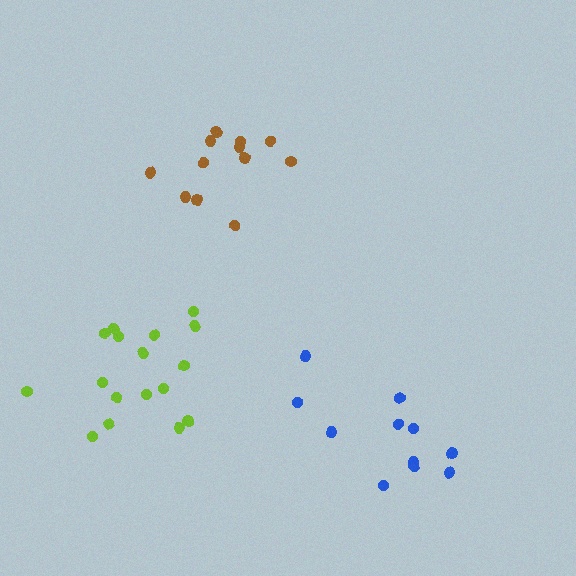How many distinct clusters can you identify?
There are 3 distinct clusters.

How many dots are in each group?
Group 1: 12 dots, Group 2: 11 dots, Group 3: 17 dots (40 total).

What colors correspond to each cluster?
The clusters are colored: brown, blue, lime.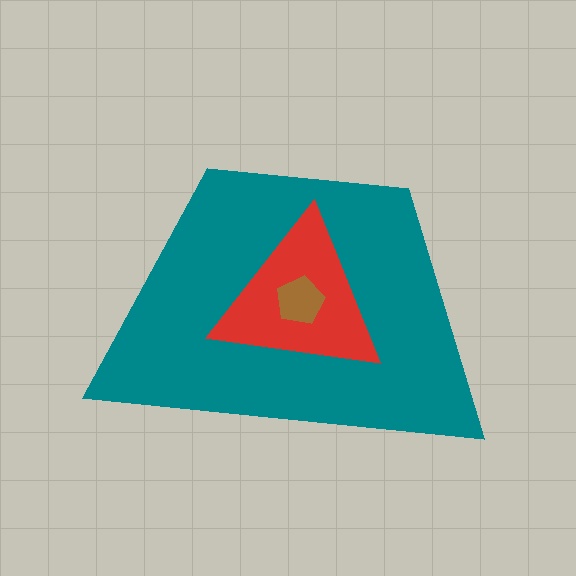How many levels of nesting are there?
3.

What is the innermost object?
The brown pentagon.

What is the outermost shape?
The teal trapezoid.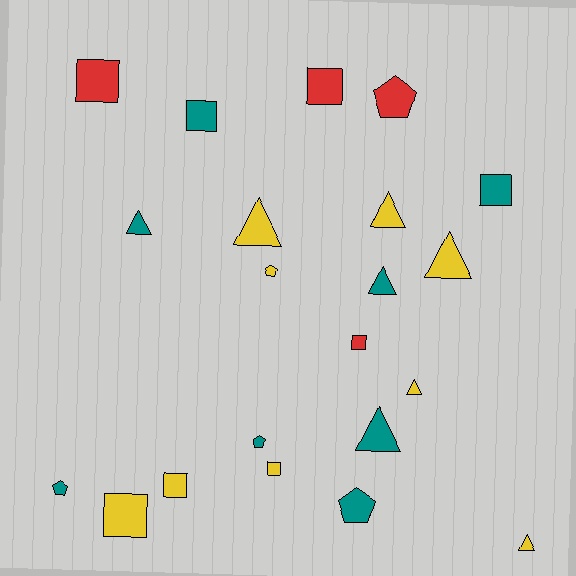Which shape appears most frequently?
Square, with 8 objects.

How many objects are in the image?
There are 21 objects.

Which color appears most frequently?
Yellow, with 9 objects.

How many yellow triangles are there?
There are 5 yellow triangles.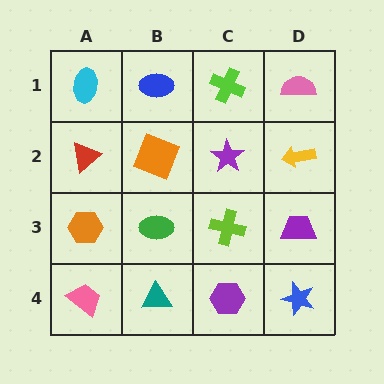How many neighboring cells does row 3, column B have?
4.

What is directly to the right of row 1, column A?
A blue ellipse.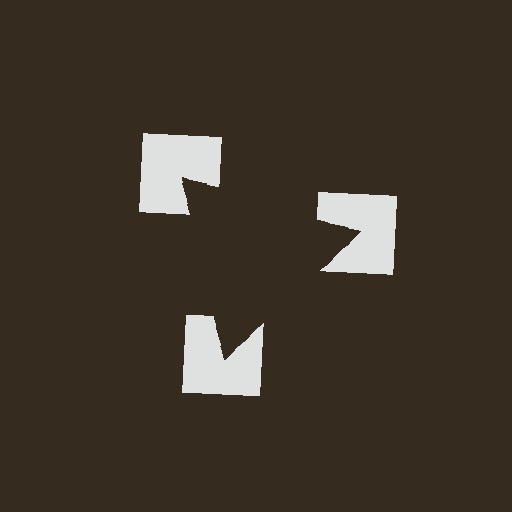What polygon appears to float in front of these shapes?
An illusory triangle — its edges are inferred from the aligned wedge cuts in the notched squares, not physically drawn.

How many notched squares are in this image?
There are 3 — one at each vertex of the illusory triangle.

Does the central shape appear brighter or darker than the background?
It typically appears slightly darker than the background, even though no actual brightness change is drawn.